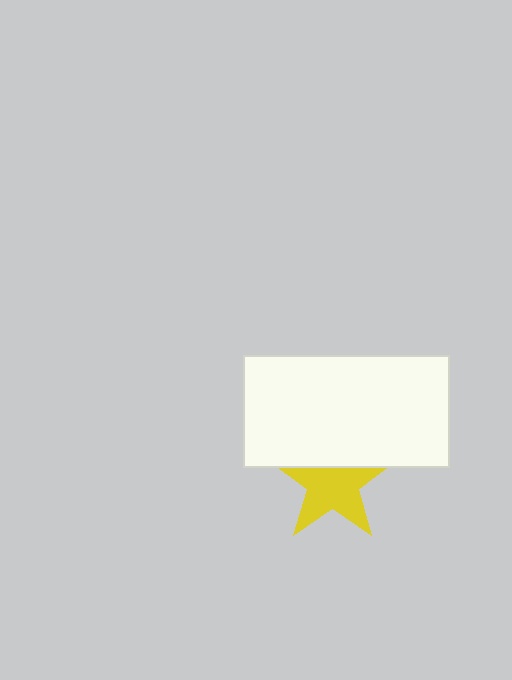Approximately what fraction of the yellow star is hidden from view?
Roughly 32% of the yellow star is hidden behind the white rectangle.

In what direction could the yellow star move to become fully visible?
The yellow star could move down. That would shift it out from behind the white rectangle entirely.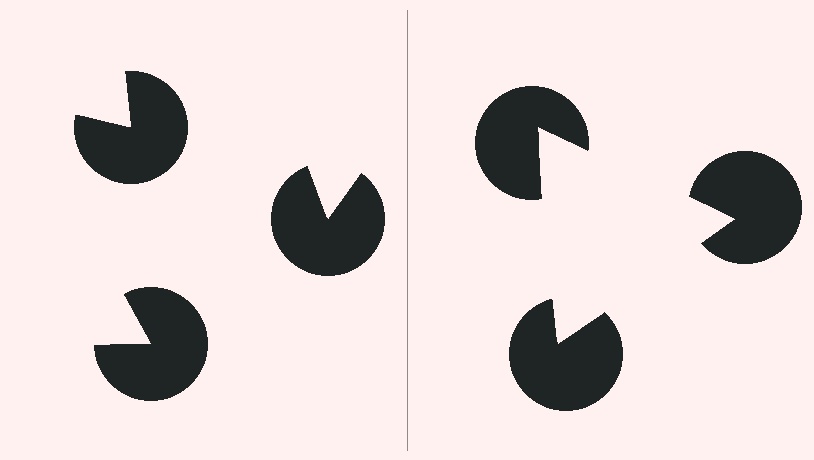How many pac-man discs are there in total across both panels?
6 — 3 on each side.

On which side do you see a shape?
An illusory triangle appears on the right side. On the left side the wedge cuts are rotated, so no coherent shape forms.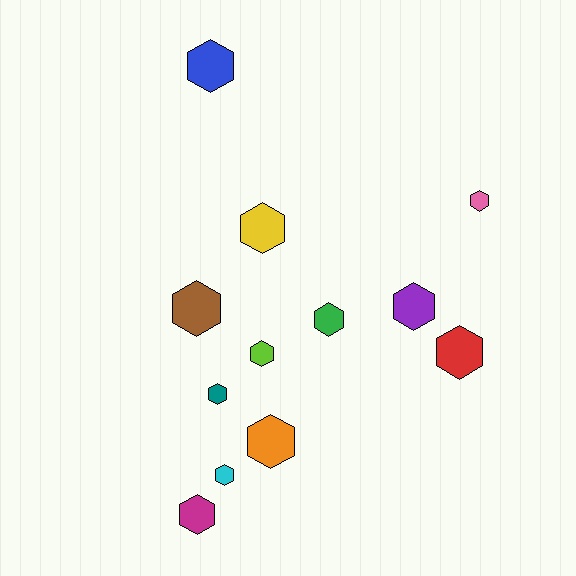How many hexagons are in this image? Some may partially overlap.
There are 12 hexagons.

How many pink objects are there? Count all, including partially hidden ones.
There is 1 pink object.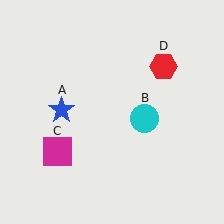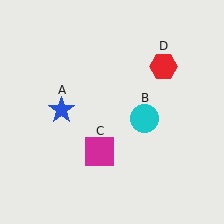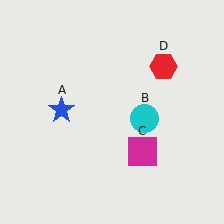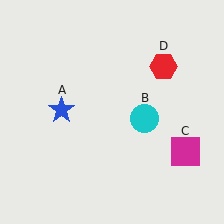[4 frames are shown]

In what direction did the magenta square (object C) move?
The magenta square (object C) moved right.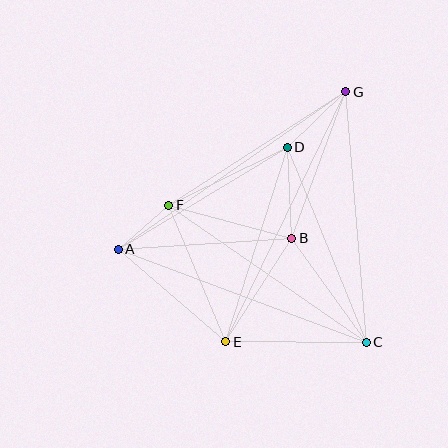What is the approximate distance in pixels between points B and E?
The distance between B and E is approximately 123 pixels.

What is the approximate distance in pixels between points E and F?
The distance between E and F is approximately 148 pixels.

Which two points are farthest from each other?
Points E and G are farthest from each other.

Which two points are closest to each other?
Points A and F are closest to each other.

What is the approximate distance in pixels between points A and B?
The distance between A and B is approximately 174 pixels.